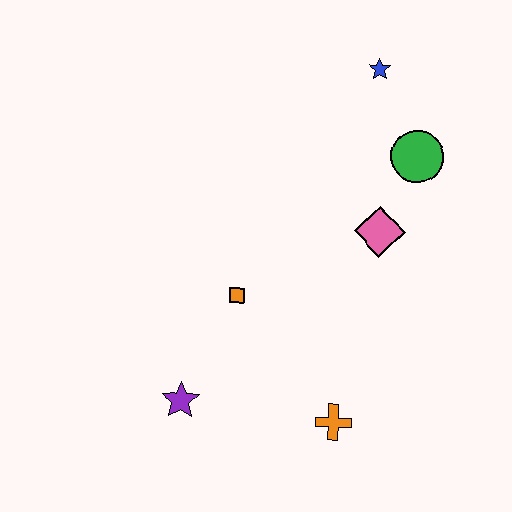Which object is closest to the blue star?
The green circle is closest to the blue star.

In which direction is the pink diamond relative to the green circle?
The pink diamond is below the green circle.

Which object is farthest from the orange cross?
The blue star is farthest from the orange cross.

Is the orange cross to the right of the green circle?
No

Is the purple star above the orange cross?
Yes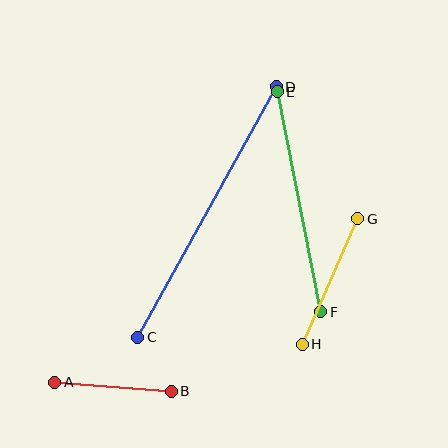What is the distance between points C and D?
The distance is approximately 286 pixels.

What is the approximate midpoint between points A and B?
The midpoint is at approximately (113, 387) pixels.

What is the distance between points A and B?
The distance is approximately 117 pixels.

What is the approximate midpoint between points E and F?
The midpoint is at approximately (299, 202) pixels.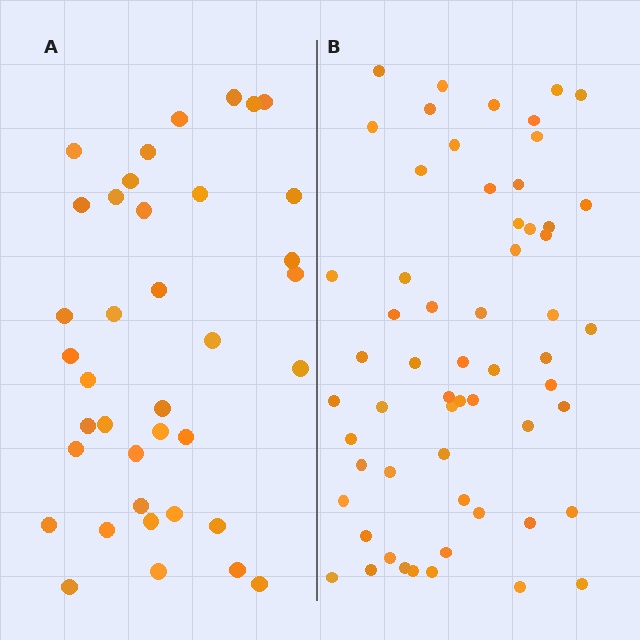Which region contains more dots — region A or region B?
Region B (the right region) has more dots.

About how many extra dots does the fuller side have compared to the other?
Region B has approximately 20 more dots than region A.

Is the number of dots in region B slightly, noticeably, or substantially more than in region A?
Region B has substantially more. The ratio is roughly 1.6 to 1.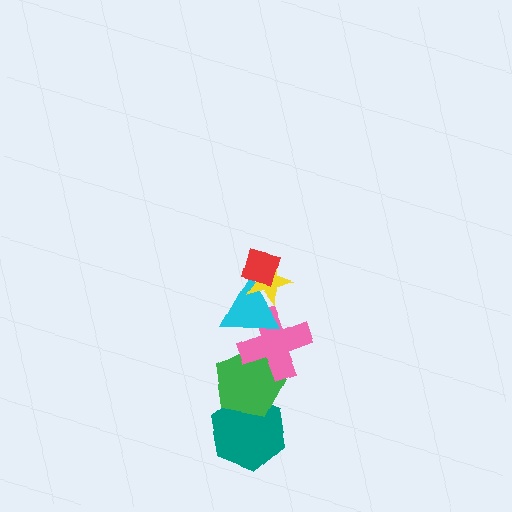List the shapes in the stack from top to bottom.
From top to bottom: the red diamond, the yellow star, the cyan triangle, the pink cross, the green pentagon, the teal hexagon.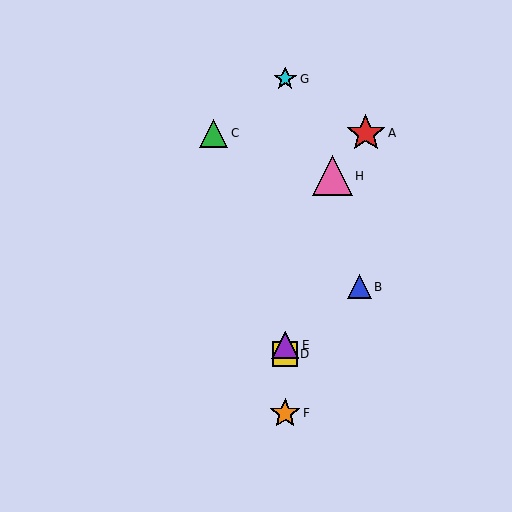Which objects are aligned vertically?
Objects D, E, F, G are aligned vertically.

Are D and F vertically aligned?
Yes, both are at x≈285.